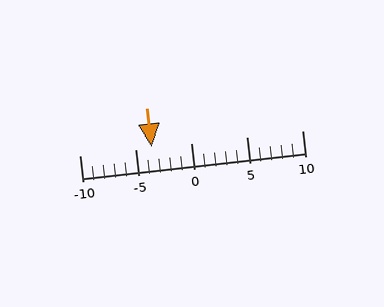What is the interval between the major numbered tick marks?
The major tick marks are spaced 5 units apart.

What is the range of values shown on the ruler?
The ruler shows values from -10 to 10.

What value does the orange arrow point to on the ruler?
The orange arrow points to approximately -4.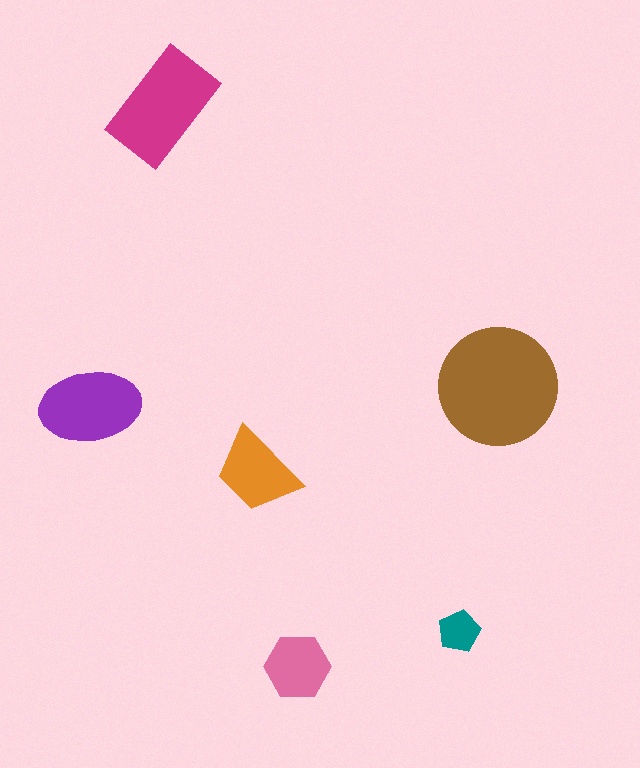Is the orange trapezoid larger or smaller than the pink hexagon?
Larger.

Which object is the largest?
The brown circle.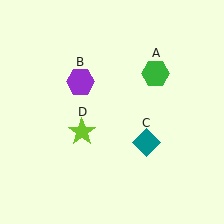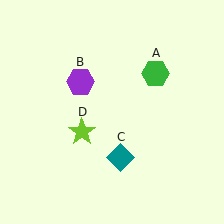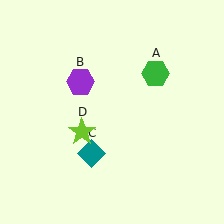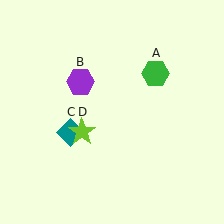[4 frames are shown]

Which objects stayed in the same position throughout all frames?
Green hexagon (object A) and purple hexagon (object B) and lime star (object D) remained stationary.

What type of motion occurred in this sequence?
The teal diamond (object C) rotated clockwise around the center of the scene.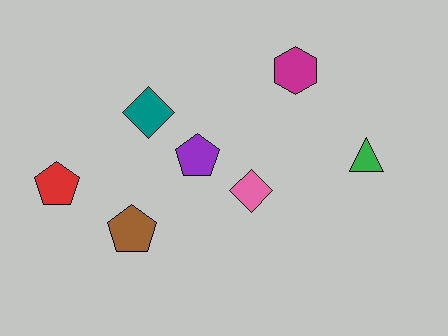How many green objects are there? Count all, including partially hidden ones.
There is 1 green object.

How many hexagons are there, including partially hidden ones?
There is 1 hexagon.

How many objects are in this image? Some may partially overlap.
There are 7 objects.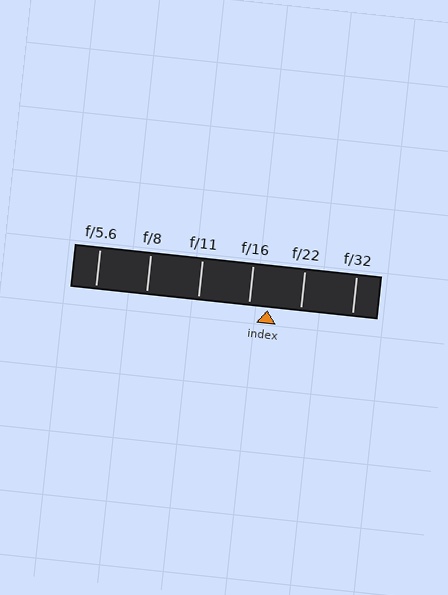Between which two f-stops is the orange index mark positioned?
The index mark is between f/16 and f/22.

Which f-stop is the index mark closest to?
The index mark is closest to f/16.